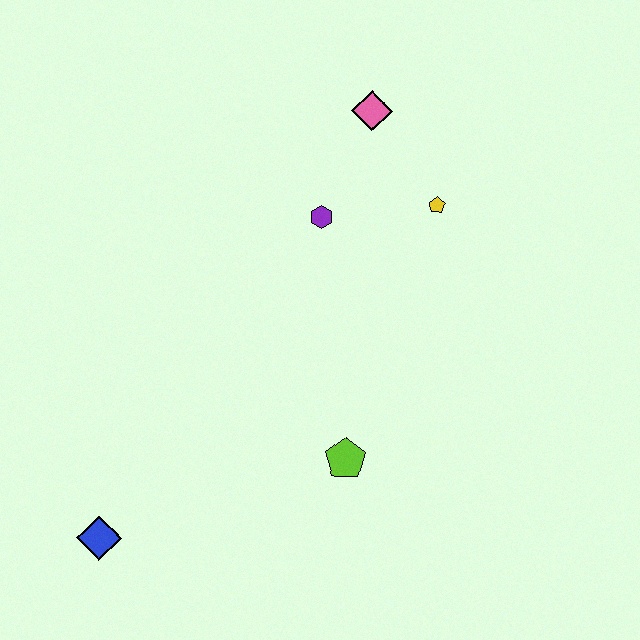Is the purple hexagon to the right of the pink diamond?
No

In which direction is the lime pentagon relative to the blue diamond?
The lime pentagon is to the right of the blue diamond.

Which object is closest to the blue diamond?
The lime pentagon is closest to the blue diamond.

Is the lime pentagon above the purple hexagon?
No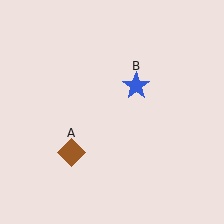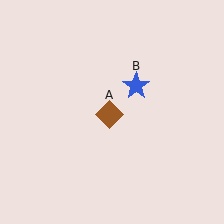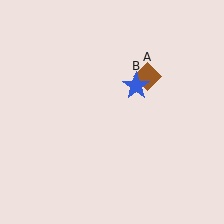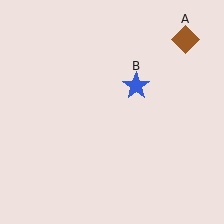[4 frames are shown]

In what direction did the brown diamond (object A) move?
The brown diamond (object A) moved up and to the right.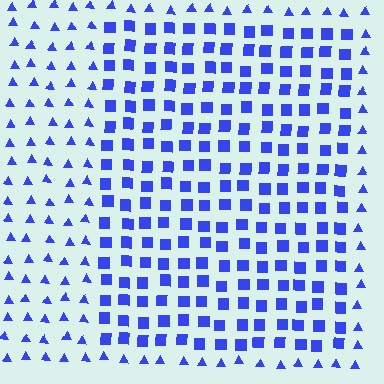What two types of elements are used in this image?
The image uses squares inside the rectangle region and triangles outside it.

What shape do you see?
I see a rectangle.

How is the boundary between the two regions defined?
The boundary is defined by a change in element shape: squares inside vs. triangles outside. All elements share the same color and spacing.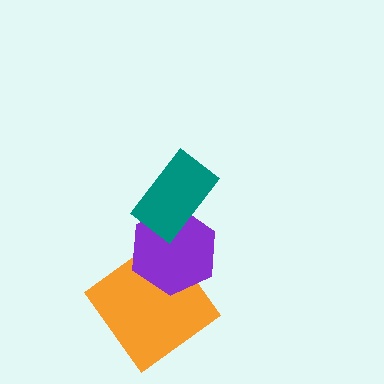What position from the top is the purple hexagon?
The purple hexagon is 2nd from the top.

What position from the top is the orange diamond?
The orange diamond is 3rd from the top.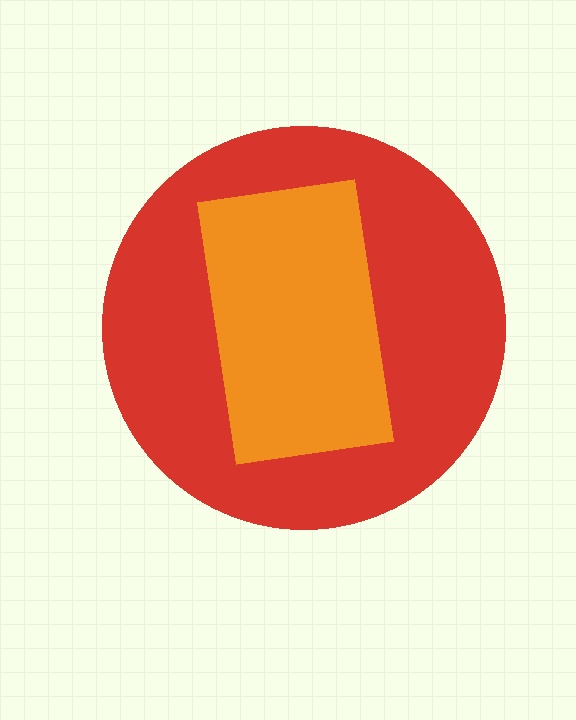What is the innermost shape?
The orange rectangle.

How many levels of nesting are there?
2.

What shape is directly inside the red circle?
The orange rectangle.